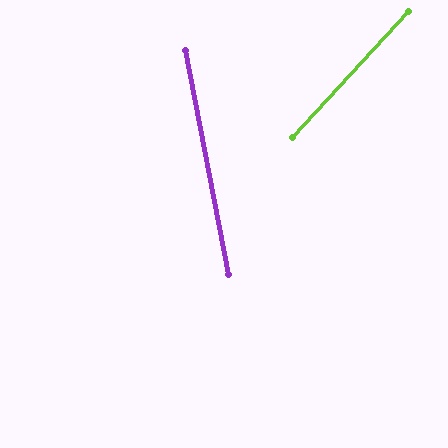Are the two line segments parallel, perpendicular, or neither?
Neither parallel nor perpendicular — they differ by about 53°.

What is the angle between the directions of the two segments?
Approximately 53 degrees.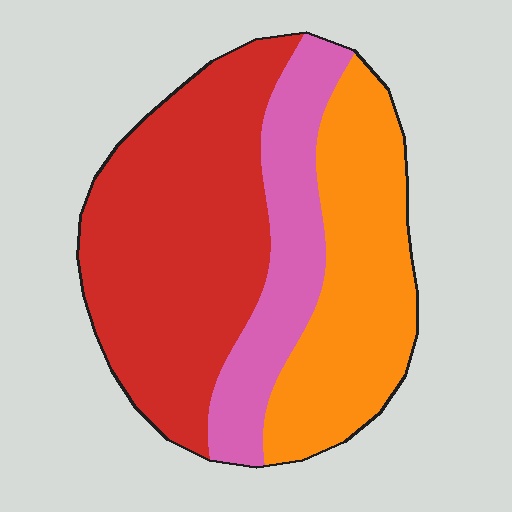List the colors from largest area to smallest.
From largest to smallest: red, orange, pink.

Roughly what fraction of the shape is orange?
Orange takes up about one third (1/3) of the shape.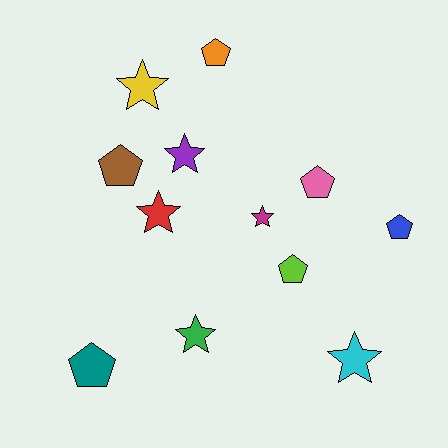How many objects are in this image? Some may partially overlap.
There are 12 objects.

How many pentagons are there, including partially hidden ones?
There are 6 pentagons.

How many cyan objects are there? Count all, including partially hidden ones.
There is 1 cyan object.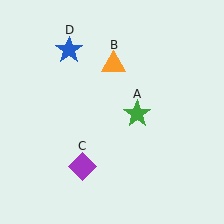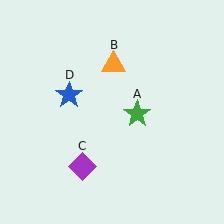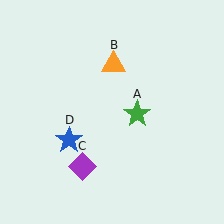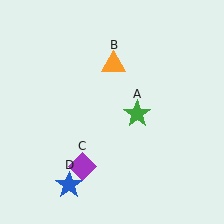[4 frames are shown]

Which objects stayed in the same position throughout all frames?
Green star (object A) and orange triangle (object B) and purple diamond (object C) remained stationary.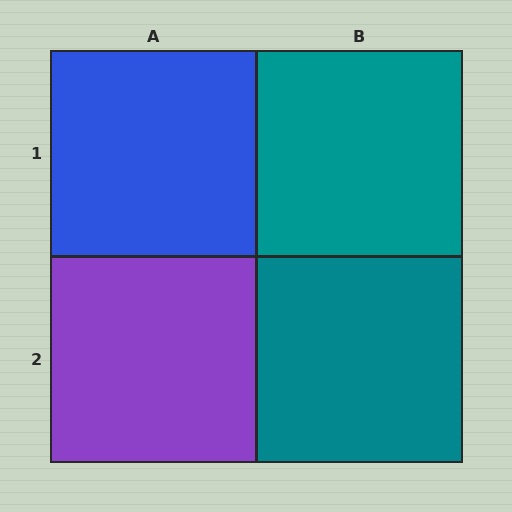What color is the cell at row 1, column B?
Teal.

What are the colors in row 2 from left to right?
Purple, teal.